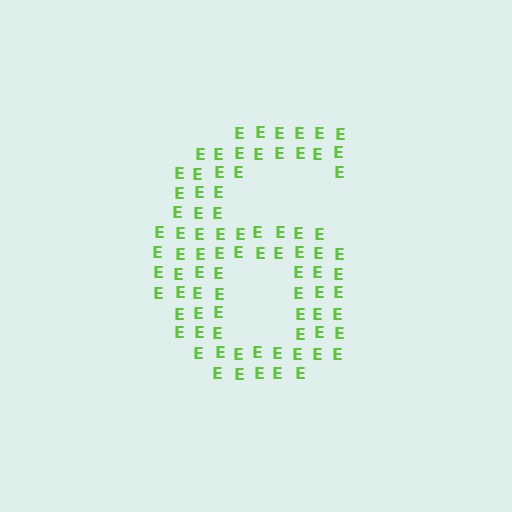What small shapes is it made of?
It is made of small letter E's.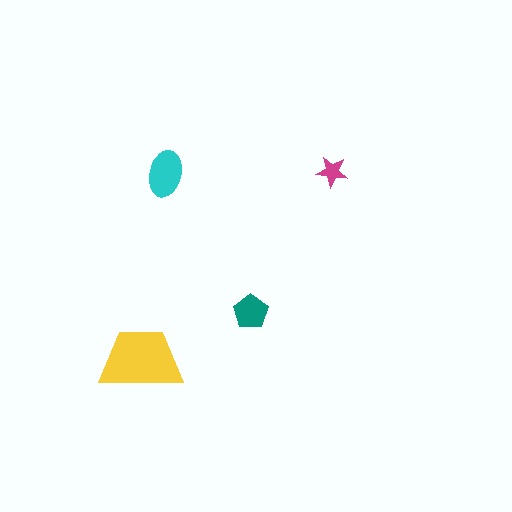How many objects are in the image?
There are 4 objects in the image.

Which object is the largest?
The yellow trapezoid.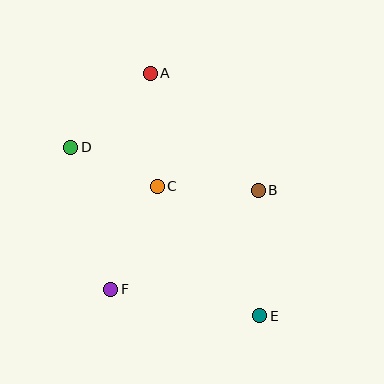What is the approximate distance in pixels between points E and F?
The distance between E and F is approximately 151 pixels.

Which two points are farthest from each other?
Points A and E are farthest from each other.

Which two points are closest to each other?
Points C and D are closest to each other.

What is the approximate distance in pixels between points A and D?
The distance between A and D is approximately 109 pixels.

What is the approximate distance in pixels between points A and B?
The distance between A and B is approximately 159 pixels.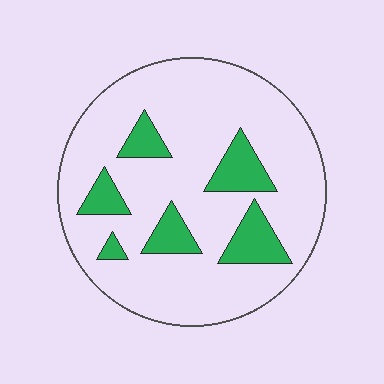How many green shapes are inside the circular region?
6.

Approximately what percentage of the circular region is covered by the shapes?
Approximately 20%.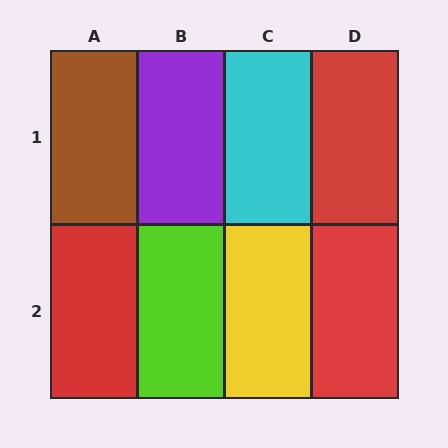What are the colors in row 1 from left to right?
Brown, purple, cyan, red.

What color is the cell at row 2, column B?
Lime.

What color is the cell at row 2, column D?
Red.